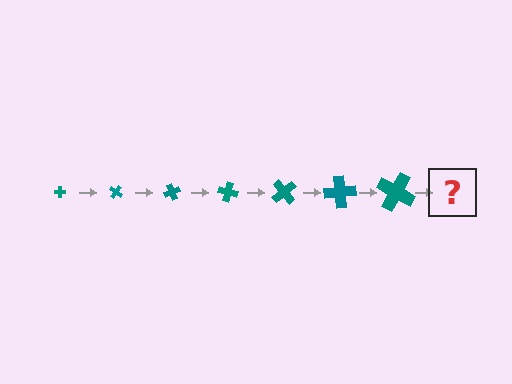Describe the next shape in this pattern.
It should be a cross, larger than the previous one and rotated 245 degrees from the start.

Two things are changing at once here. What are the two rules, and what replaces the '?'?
The two rules are that the cross grows larger each step and it rotates 35 degrees each step. The '?' should be a cross, larger than the previous one and rotated 245 degrees from the start.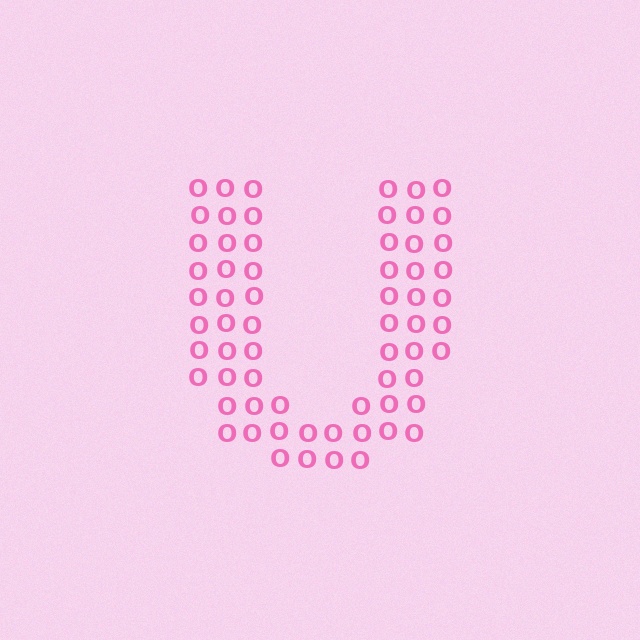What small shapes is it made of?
It is made of small letter O's.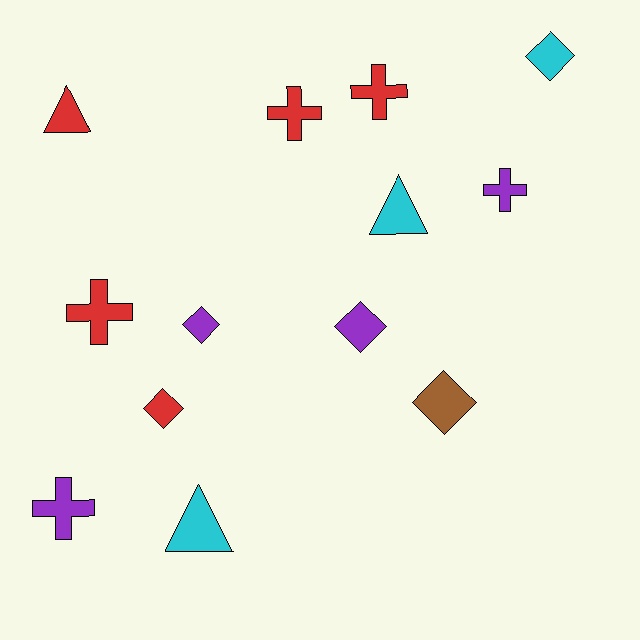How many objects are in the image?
There are 13 objects.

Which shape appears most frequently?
Diamond, with 5 objects.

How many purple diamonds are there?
There are 2 purple diamonds.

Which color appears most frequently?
Red, with 5 objects.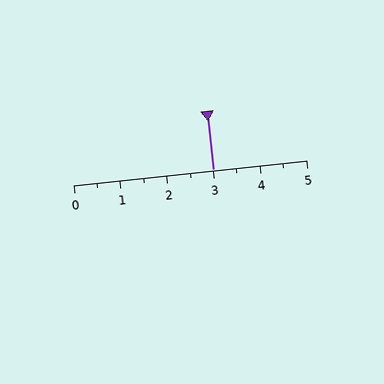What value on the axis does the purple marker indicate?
The marker indicates approximately 3.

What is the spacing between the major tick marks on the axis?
The major ticks are spaced 1 apart.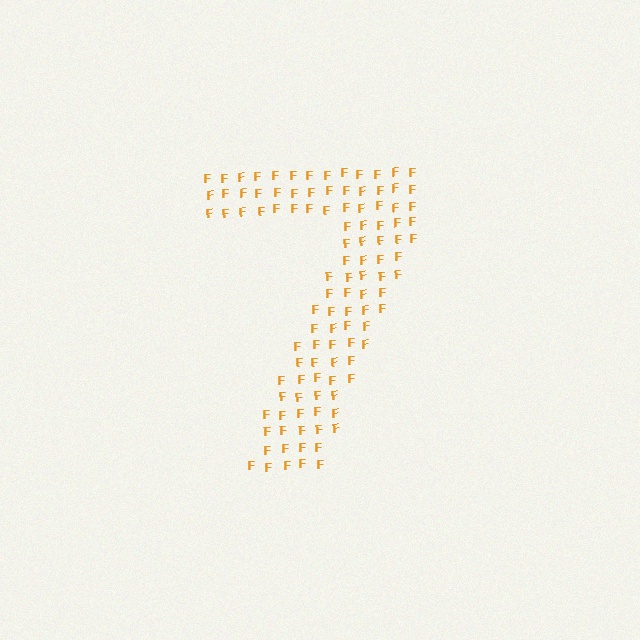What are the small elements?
The small elements are letter F's.